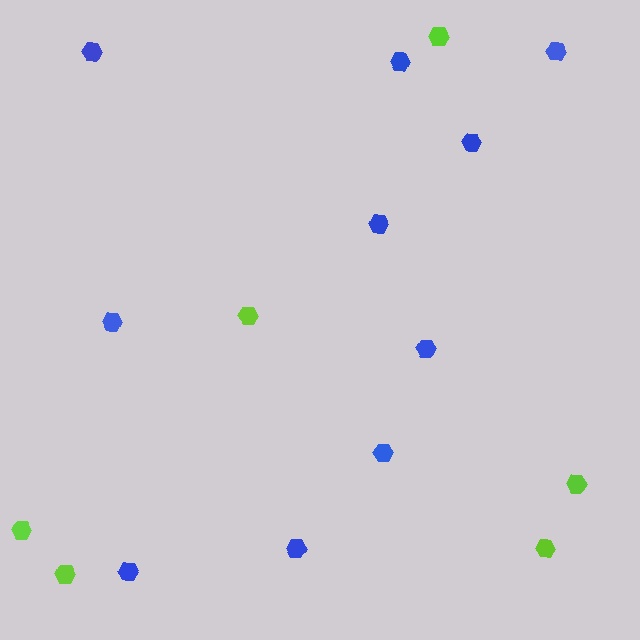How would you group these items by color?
There are 2 groups: one group of lime hexagons (6) and one group of blue hexagons (10).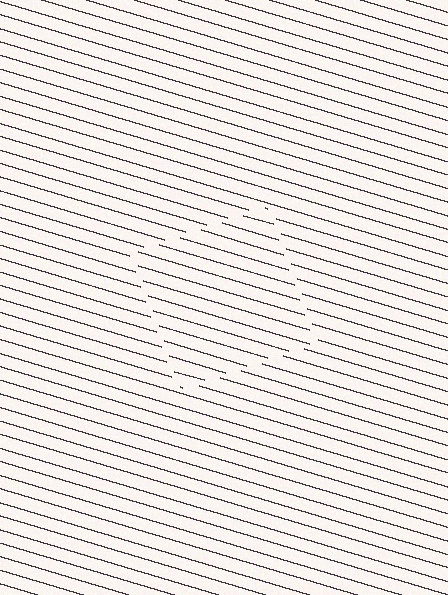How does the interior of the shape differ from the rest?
The interior of the shape contains the same grating, shifted by half a period — the contour is defined by the phase discontinuity where line-ends from the inner and outer gratings abut.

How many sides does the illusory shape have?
4 sides — the line-ends trace a square.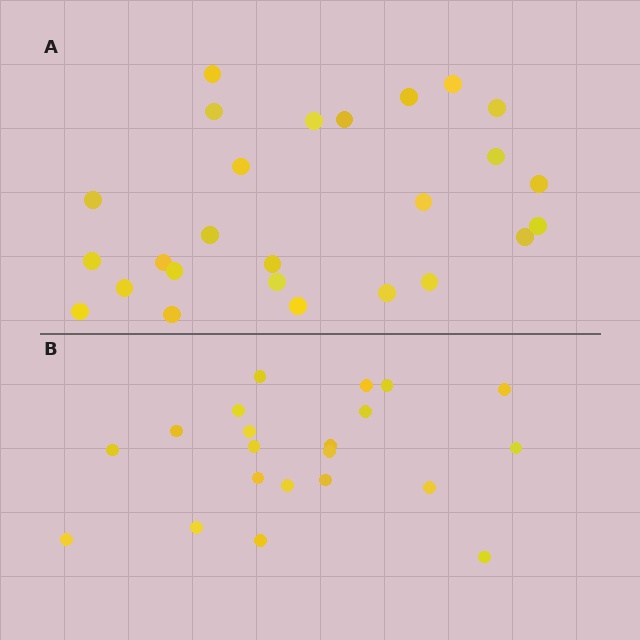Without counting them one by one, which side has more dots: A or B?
Region A (the top region) has more dots.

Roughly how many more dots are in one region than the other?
Region A has about 5 more dots than region B.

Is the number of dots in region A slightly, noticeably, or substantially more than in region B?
Region A has only slightly more — the two regions are fairly close. The ratio is roughly 1.2 to 1.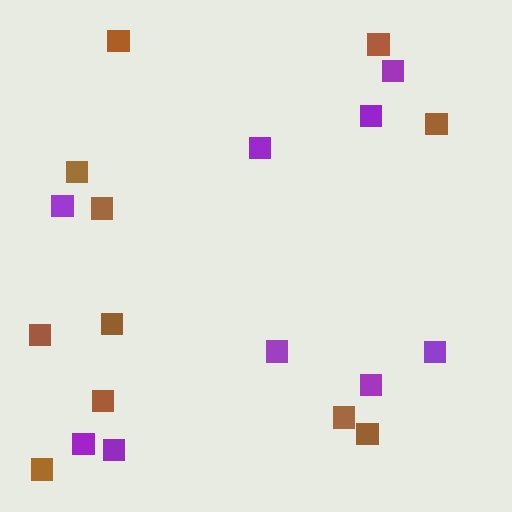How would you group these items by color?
There are 2 groups: one group of purple squares (9) and one group of brown squares (11).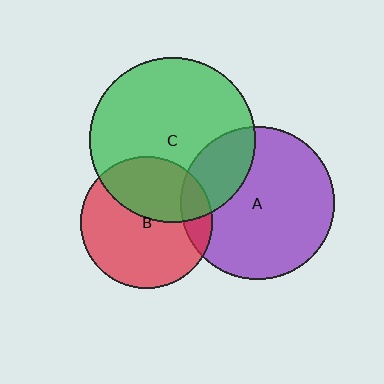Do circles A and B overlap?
Yes.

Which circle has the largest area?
Circle C (green).